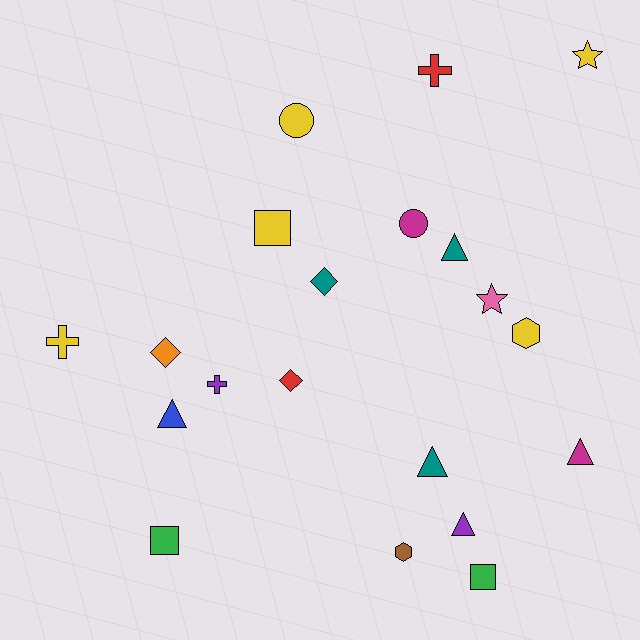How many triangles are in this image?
There are 5 triangles.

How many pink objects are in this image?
There is 1 pink object.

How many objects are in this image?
There are 20 objects.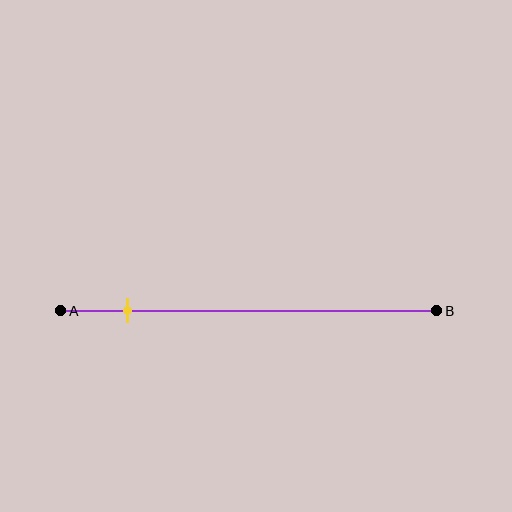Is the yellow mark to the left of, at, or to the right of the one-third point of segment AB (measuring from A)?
The yellow mark is to the left of the one-third point of segment AB.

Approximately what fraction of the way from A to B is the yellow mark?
The yellow mark is approximately 20% of the way from A to B.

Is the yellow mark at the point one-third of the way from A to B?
No, the mark is at about 20% from A, not at the 33% one-third point.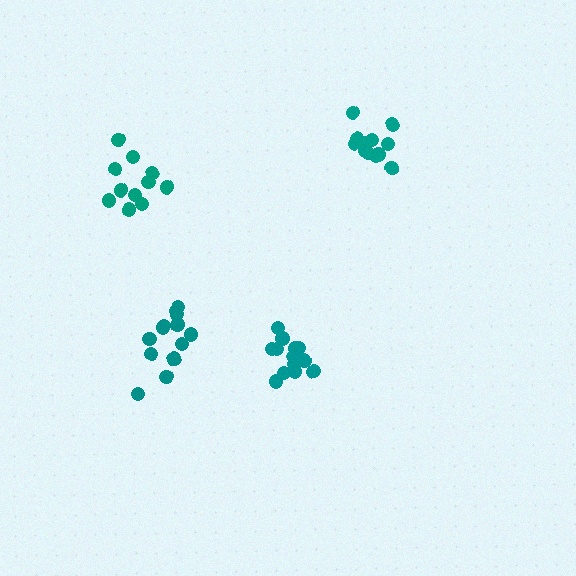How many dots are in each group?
Group 1: 13 dots, Group 2: 11 dots, Group 3: 13 dots, Group 4: 12 dots (49 total).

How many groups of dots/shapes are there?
There are 4 groups.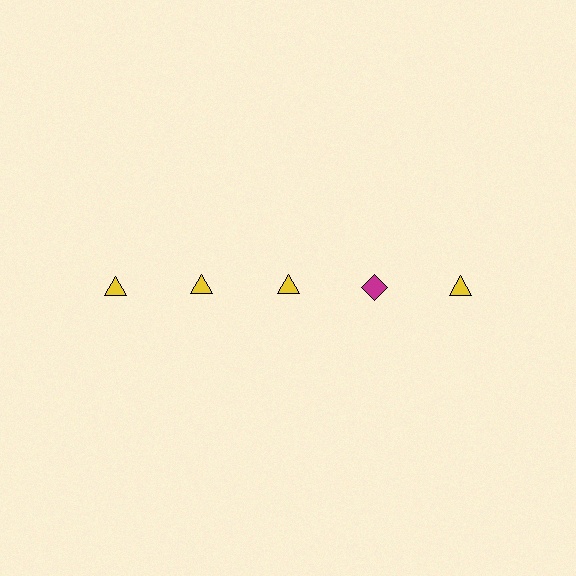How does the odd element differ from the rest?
It differs in both color (magenta instead of yellow) and shape (diamond instead of triangle).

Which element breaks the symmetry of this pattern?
The magenta diamond in the top row, second from right column breaks the symmetry. All other shapes are yellow triangles.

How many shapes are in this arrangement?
There are 5 shapes arranged in a grid pattern.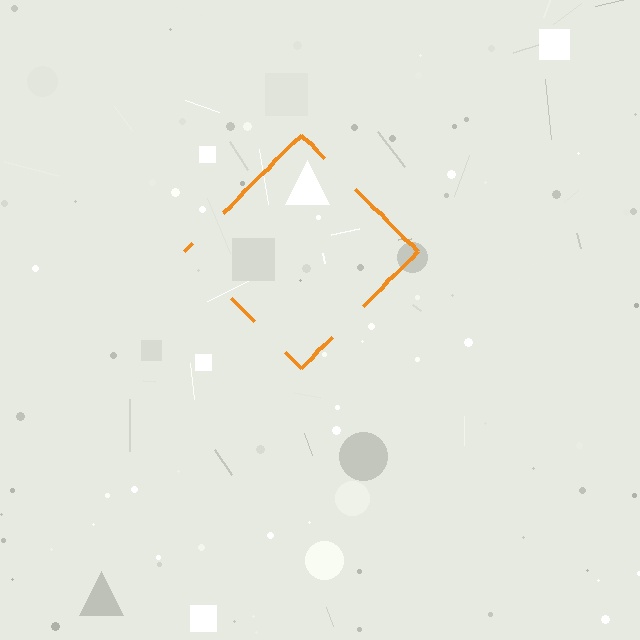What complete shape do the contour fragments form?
The contour fragments form a diamond.